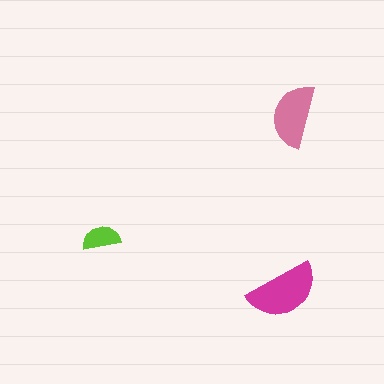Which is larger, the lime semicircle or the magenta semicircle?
The magenta one.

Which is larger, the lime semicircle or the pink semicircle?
The pink one.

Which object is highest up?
The pink semicircle is topmost.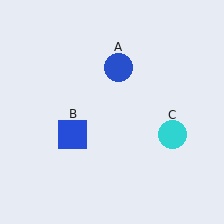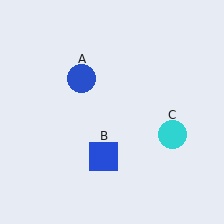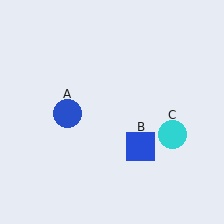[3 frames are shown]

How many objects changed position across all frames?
2 objects changed position: blue circle (object A), blue square (object B).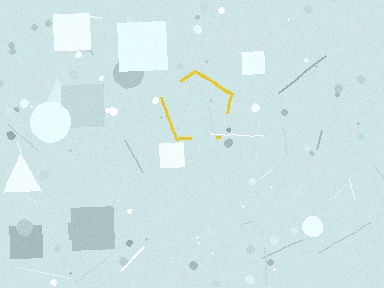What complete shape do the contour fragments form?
The contour fragments form a pentagon.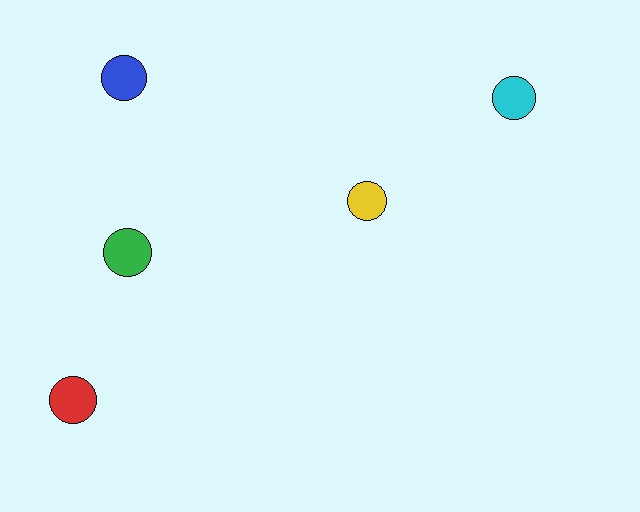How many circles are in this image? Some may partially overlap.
There are 5 circles.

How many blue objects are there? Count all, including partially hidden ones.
There is 1 blue object.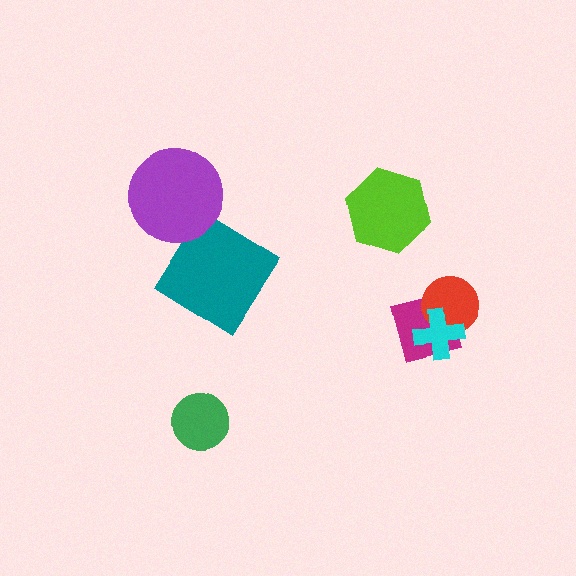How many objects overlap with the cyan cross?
2 objects overlap with the cyan cross.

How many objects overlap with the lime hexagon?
0 objects overlap with the lime hexagon.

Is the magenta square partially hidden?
Yes, it is partially covered by another shape.